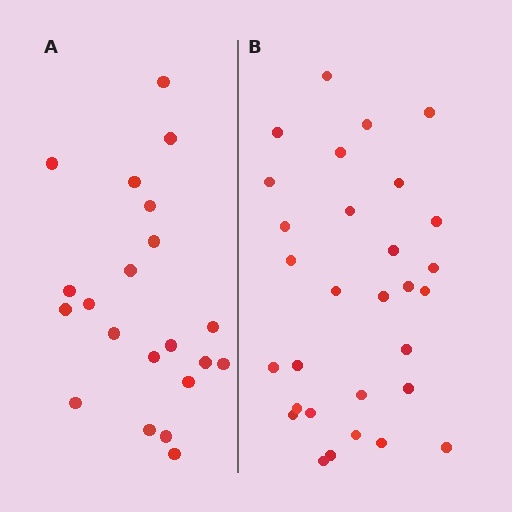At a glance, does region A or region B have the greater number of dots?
Region B (the right region) has more dots.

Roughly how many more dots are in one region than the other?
Region B has roughly 8 or so more dots than region A.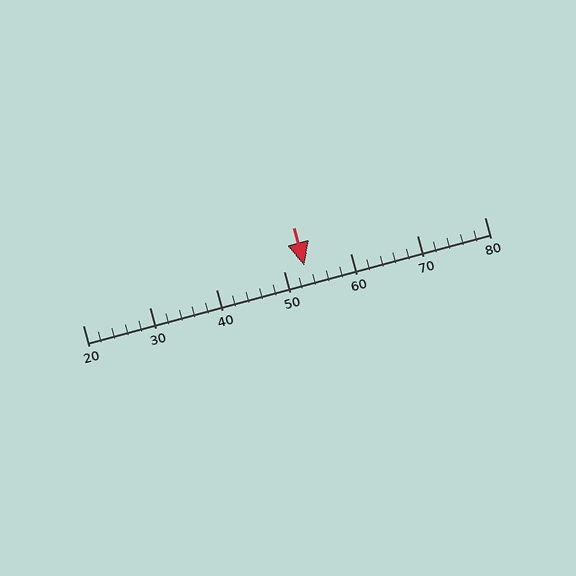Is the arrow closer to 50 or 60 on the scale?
The arrow is closer to 50.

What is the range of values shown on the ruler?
The ruler shows values from 20 to 80.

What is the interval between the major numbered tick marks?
The major tick marks are spaced 10 units apart.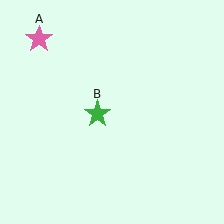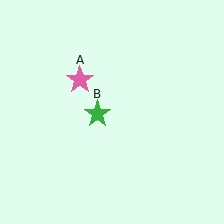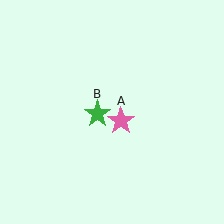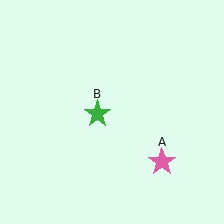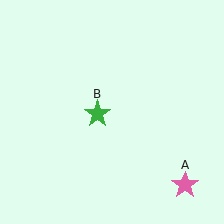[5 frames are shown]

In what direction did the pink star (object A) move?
The pink star (object A) moved down and to the right.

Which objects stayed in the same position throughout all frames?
Green star (object B) remained stationary.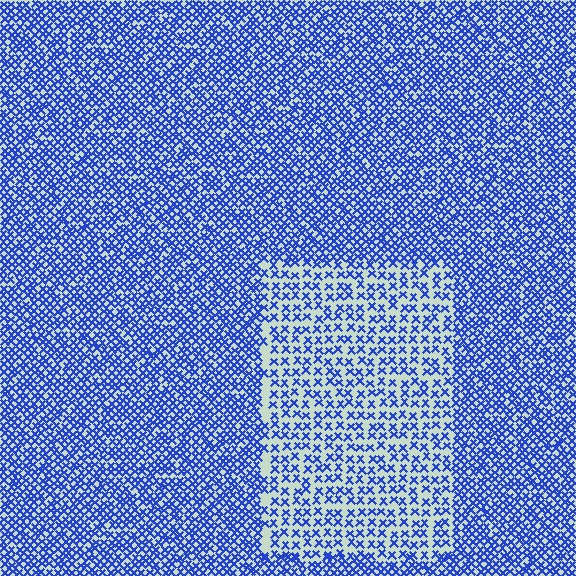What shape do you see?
I see a rectangle.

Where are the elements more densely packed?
The elements are more densely packed outside the rectangle boundary.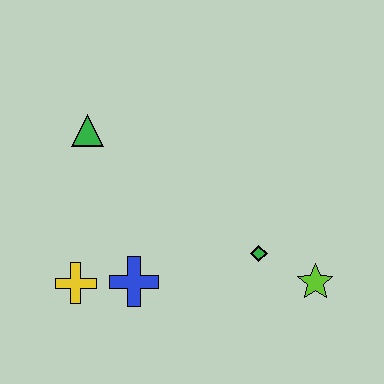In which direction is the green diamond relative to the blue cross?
The green diamond is to the right of the blue cross.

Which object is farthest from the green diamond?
The green triangle is farthest from the green diamond.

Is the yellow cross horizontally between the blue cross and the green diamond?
No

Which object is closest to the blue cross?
The yellow cross is closest to the blue cross.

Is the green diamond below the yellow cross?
No